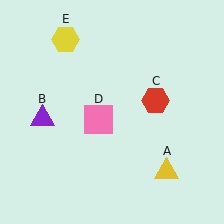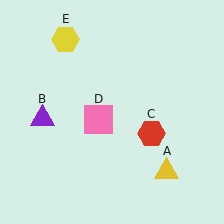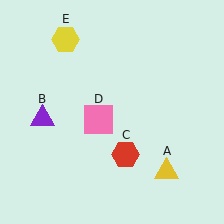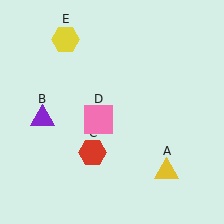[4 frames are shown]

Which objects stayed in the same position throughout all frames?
Yellow triangle (object A) and purple triangle (object B) and pink square (object D) and yellow hexagon (object E) remained stationary.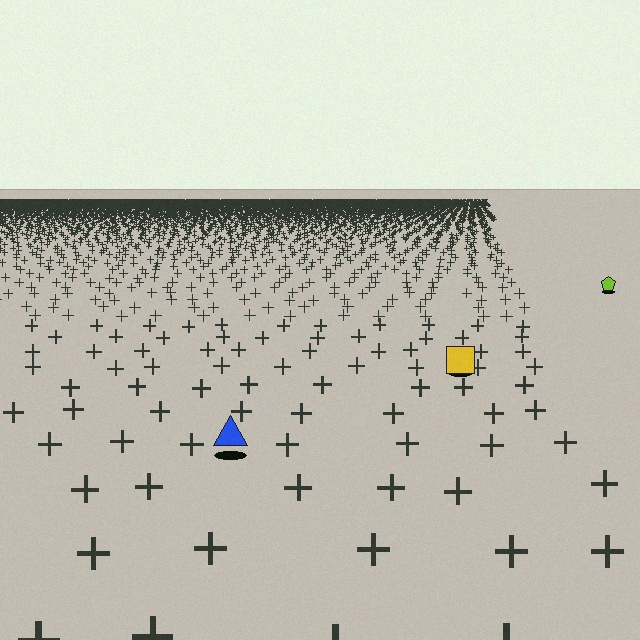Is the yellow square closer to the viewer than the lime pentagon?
Yes. The yellow square is closer — you can tell from the texture gradient: the ground texture is coarser near it.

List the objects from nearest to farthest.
From nearest to farthest: the blue triangle, the yellow square, the lime pentagon.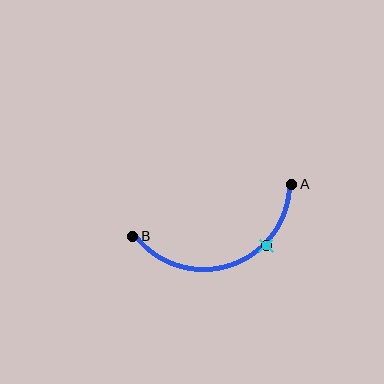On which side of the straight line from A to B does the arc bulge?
The arc bulges below the straight line connecting A and B.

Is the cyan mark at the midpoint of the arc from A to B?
No. The cyan mark lies on the arc but is closer to endpoint A. The arc midpoint would be at the point on the curve equidistant along the arc from both A and B.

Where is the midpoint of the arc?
The arc midpoint is the point on the curve farthest from the straight line joining A and B. It sits below that line.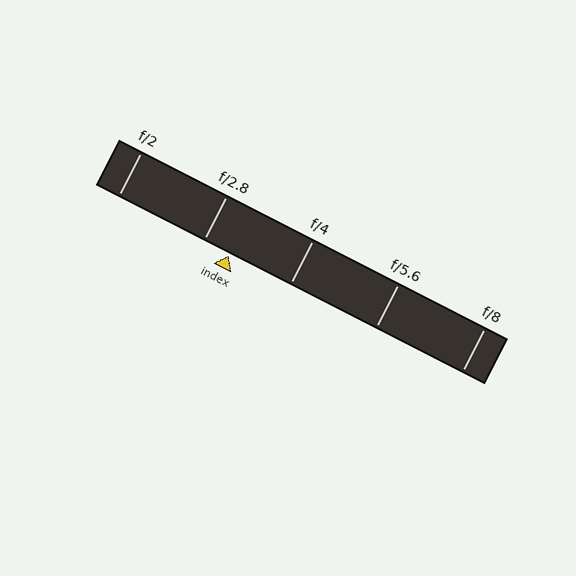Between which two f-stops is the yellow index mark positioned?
The index mark is between f/2.8 and f/4.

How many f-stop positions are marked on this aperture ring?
There are 5 f-stop positions marked.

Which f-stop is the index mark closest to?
The index mark is closest to f/2.8.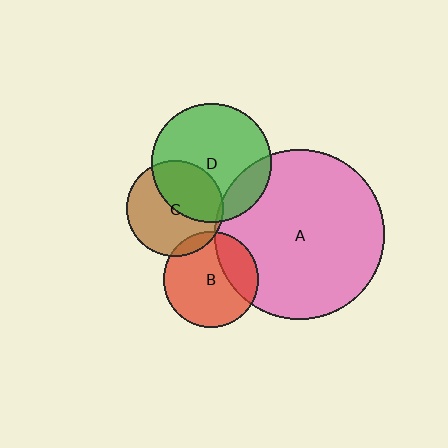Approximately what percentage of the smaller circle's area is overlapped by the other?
Approximately 5%.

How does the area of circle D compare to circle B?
Approximately 1.6 times.